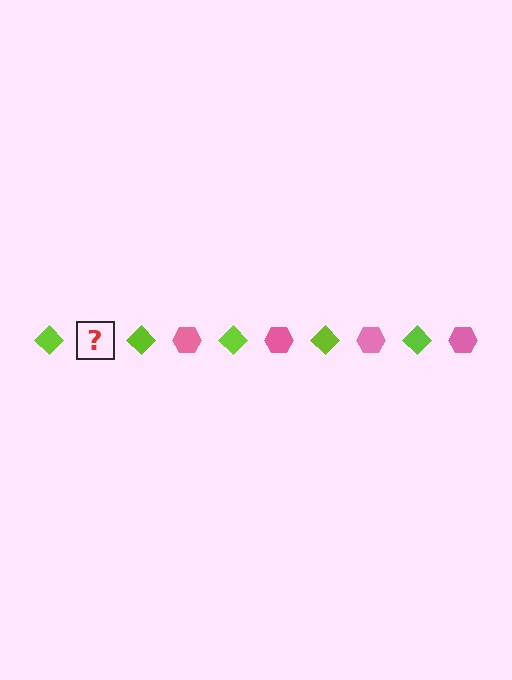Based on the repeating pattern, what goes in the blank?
The blank should be a pink hexagon.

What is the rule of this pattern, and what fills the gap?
The rule is that the pattern alternates between lime diamond and pink hexagon. The gap should be filled with a pink hexagon.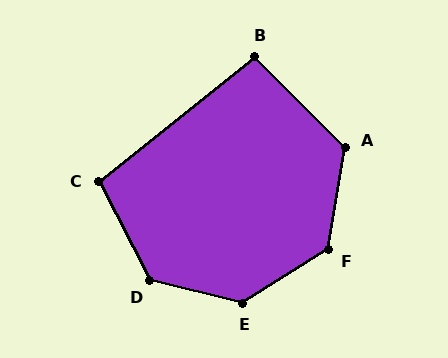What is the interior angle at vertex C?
Approximately 101 degrees (obtuse).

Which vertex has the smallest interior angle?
B, at approximately 97 degrees.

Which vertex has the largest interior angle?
E, at approximately 134 degrees.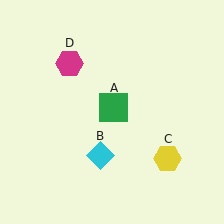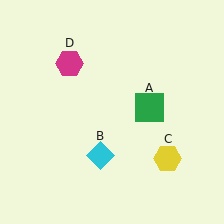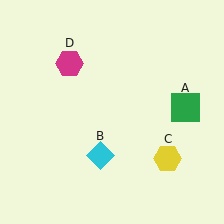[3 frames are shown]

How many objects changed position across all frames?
1 object changed position: green square (object A).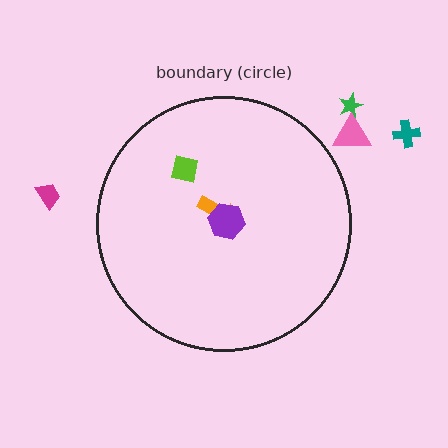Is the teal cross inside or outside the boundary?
Outside.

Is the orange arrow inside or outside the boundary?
Inside.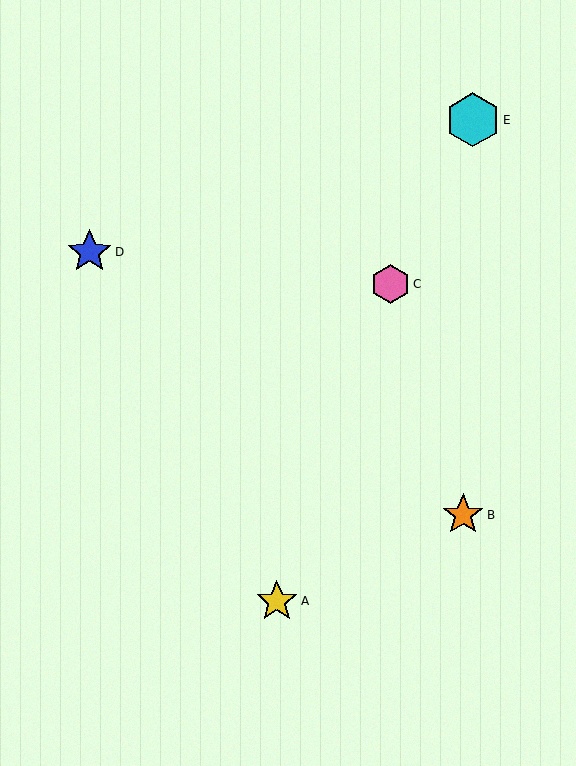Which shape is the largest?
The cyan hexagon (labeled E) is the largest.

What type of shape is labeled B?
Shape B is an orange star.